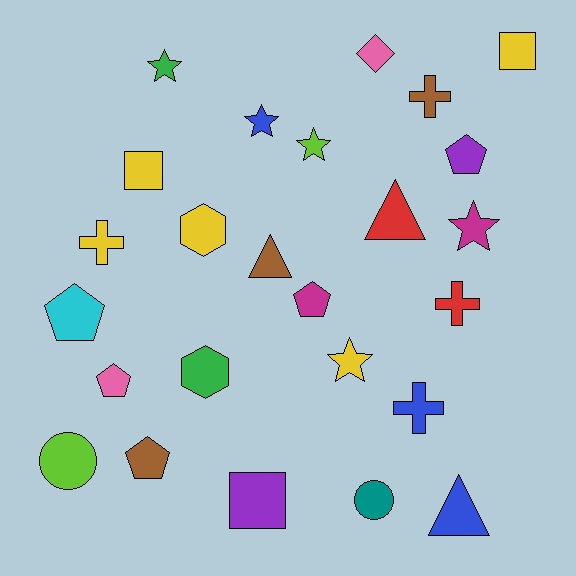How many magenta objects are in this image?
There are 2 magenta objects.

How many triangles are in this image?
There are 3 triangles.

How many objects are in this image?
There are 25 objects.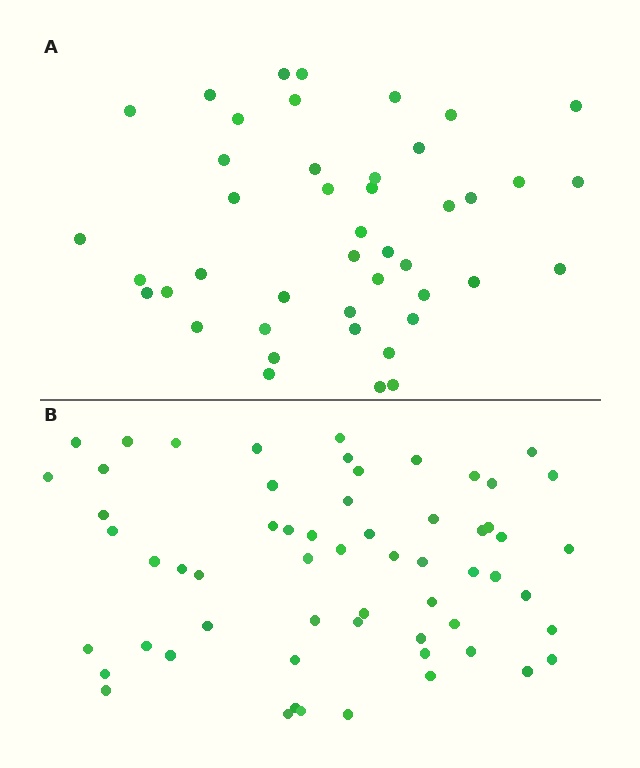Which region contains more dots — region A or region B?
Region B (the bottom region) has more dots.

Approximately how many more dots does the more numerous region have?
Region B has approximately 15 more dots than region A.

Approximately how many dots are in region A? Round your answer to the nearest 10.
About 40 dots. (The exact count is 44, which rounds to 40.)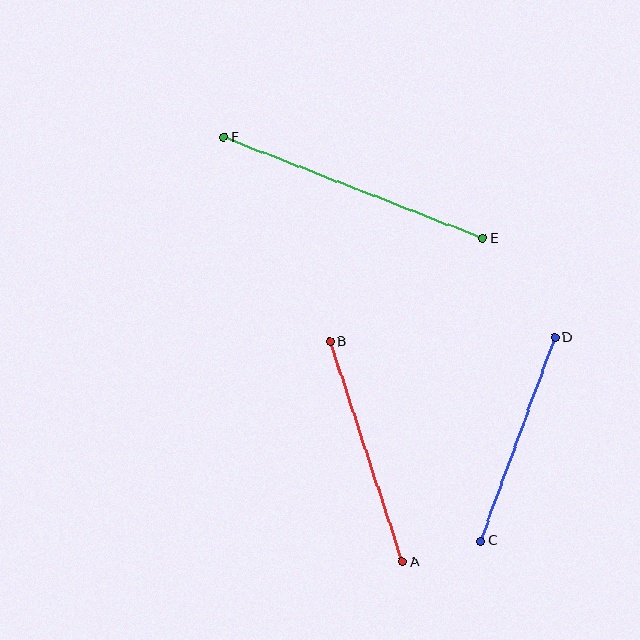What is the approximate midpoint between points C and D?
The midpoint is at approximately (518, 439) pixels.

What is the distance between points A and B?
The distance is approximately 232 pixels.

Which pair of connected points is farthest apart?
Points E and F are farthest apart.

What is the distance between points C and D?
The distance is approximately 217 pixels.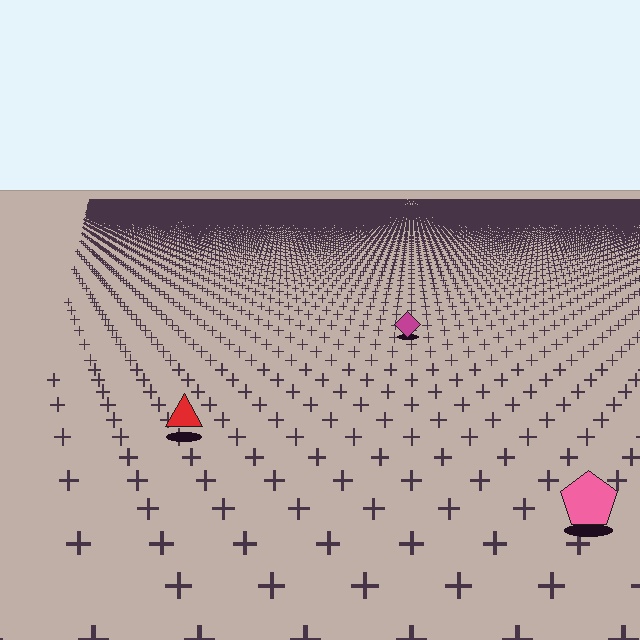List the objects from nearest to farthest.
From nearest to farthest: the pink pentagon, the red triangle, the magenta diamond.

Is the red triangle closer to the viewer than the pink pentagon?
No. The pink pentagon is closer — you can tell from the texture gradient: the ground texture is coarser near it.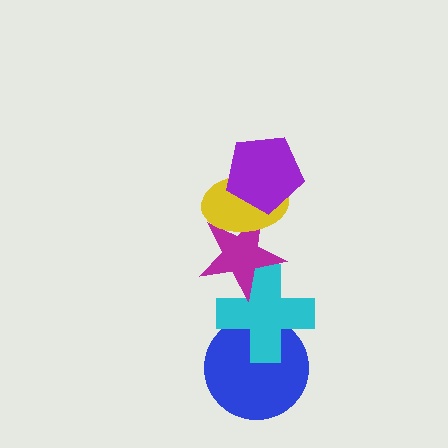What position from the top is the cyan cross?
The cyan cross is 4th from the top.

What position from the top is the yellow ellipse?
The yellow ellipse is 2nd from the top.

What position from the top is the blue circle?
The blue circle is 5th from the top.